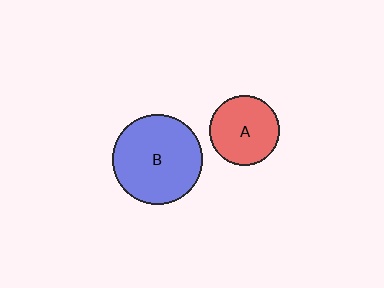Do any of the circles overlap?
No, none of the circles overlap.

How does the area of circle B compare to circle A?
Approximately 1.6 times.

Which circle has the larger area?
Circle B (blue).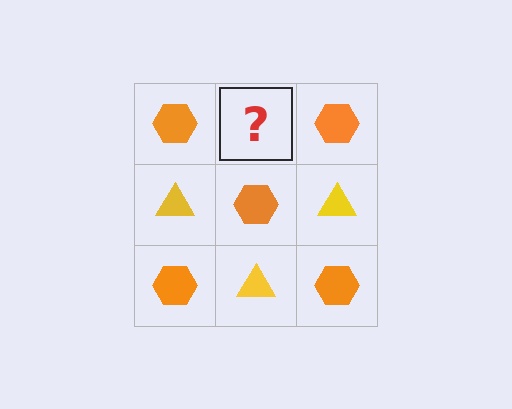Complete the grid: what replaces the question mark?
The question mark should be replaced with a yellow triangle.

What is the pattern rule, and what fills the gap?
The rule is that it alternates orange hexagon and yellow triangle in a checkerboard pattern. The gap should be filled with a yellow triangle.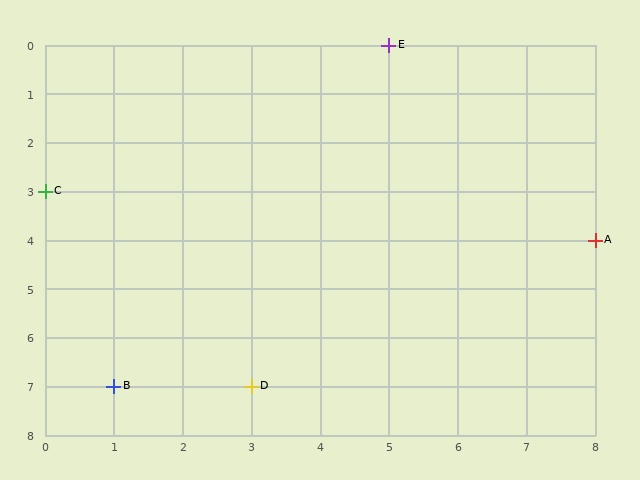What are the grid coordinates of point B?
Point B is at grid coordinates (1, 7).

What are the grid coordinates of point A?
Point A is at grid coordinates (8, 4).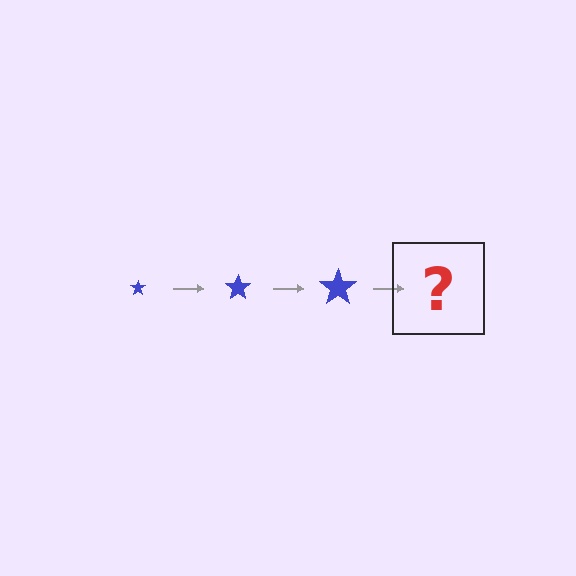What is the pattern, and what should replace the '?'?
The pattern is that the star gets progressively larger each step. The '?' should be a blue star, larger than the previous one.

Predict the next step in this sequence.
The next step is a blue star, larger than the previous one.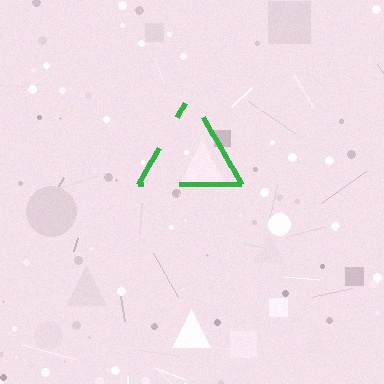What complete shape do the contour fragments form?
The contour fragments form a triangle.